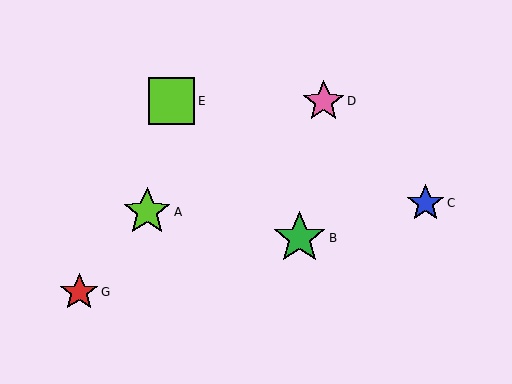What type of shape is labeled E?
Shape E is a lime square.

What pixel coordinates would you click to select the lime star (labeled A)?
Click at (147, 212) to select the lime star A.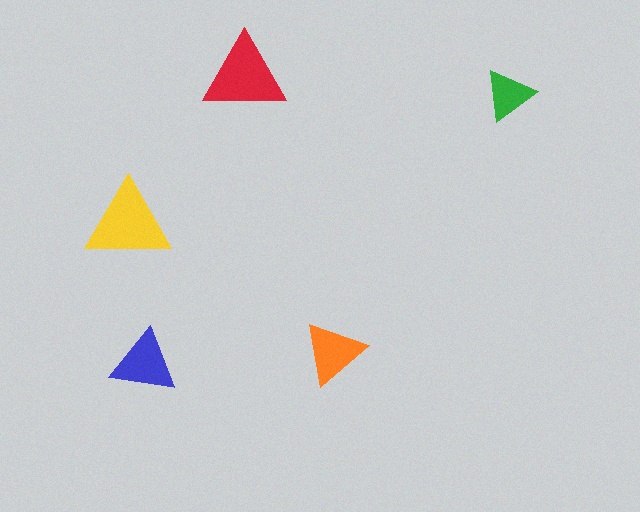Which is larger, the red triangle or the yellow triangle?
The yellow one.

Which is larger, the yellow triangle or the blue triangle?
The yellow one.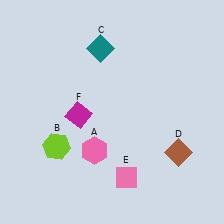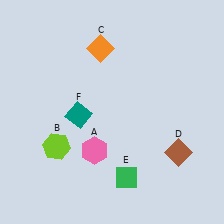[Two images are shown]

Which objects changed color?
C changed from teal to orange. E changed from pink to green. F changed from magenta to teal.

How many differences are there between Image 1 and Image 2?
There are 3 differences between the two images.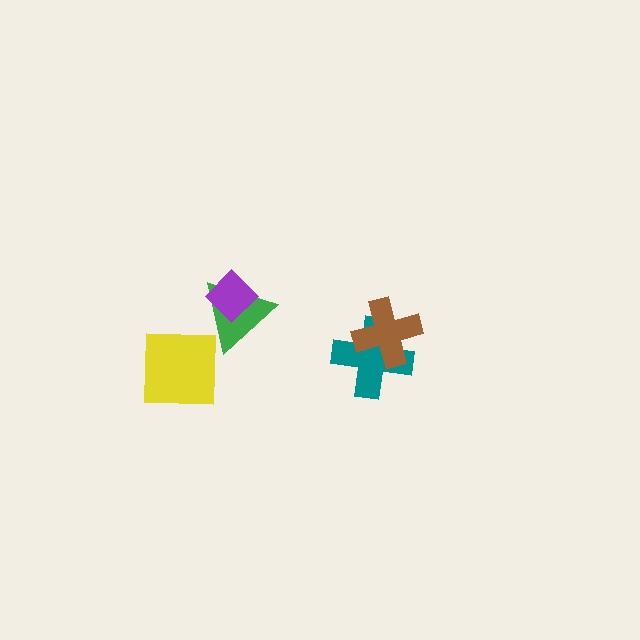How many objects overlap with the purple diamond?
1 object overlaps with the purple diamond.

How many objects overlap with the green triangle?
2 objects overlap with the green triangle.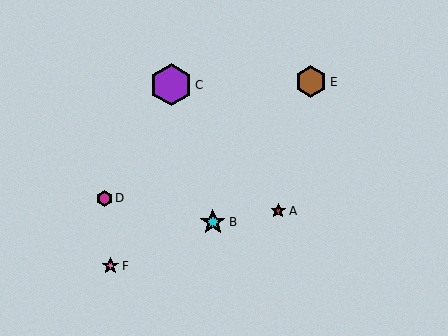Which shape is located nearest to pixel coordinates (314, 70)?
The brown hexagon (labeled E) at (311, 82) is nearest to that location.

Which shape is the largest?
The purple hexagon (labeled C) is the largest.